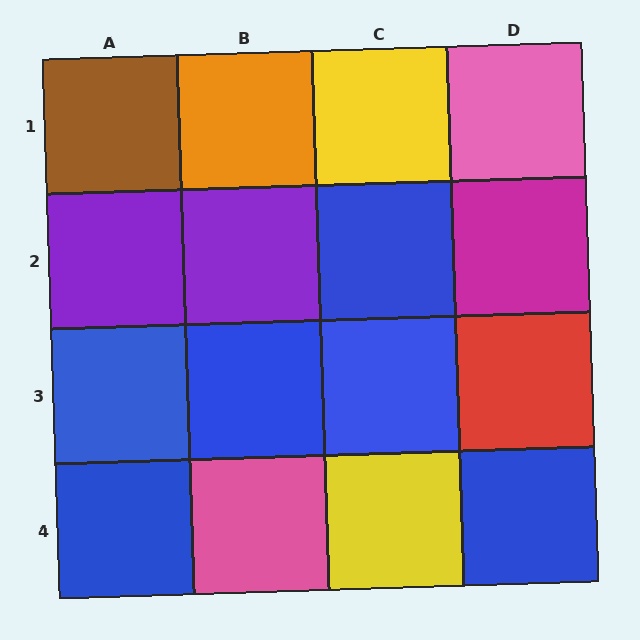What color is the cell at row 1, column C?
Yellow.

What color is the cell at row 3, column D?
Red.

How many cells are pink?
2 cells are pink.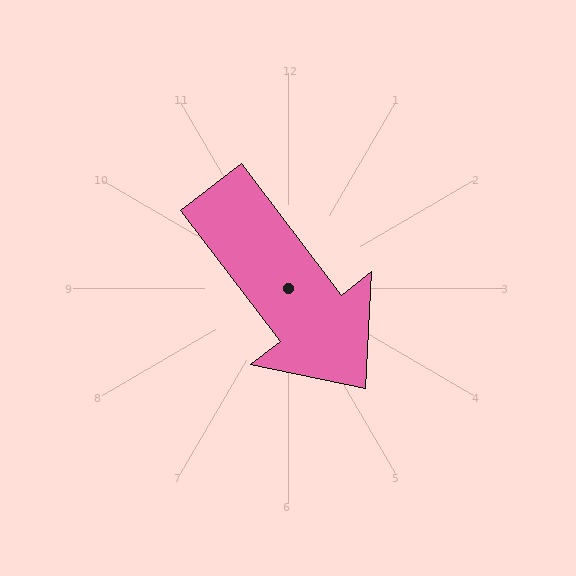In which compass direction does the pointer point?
Southeast.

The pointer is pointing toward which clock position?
Roughly 5 o'clock.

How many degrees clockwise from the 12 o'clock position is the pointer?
Approximately 143 degrees.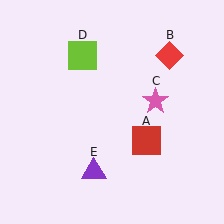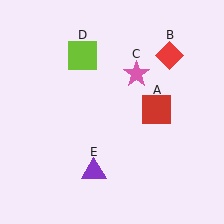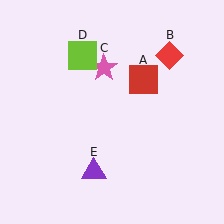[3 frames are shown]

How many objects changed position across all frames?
2 objects changed position: red square (object A), pink star (object C).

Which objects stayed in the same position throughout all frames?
Red diamond (object B) and lime square (object D) and purple triangle (object E) remained stationary.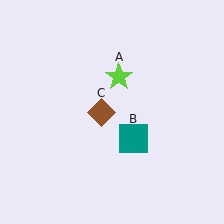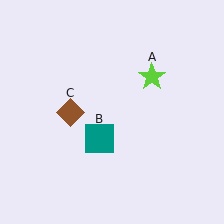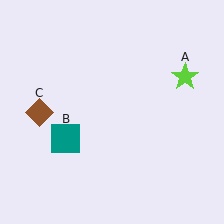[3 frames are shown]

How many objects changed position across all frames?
3 objects changed position: lime star (object A), teal square (object B), brown diamond (object C).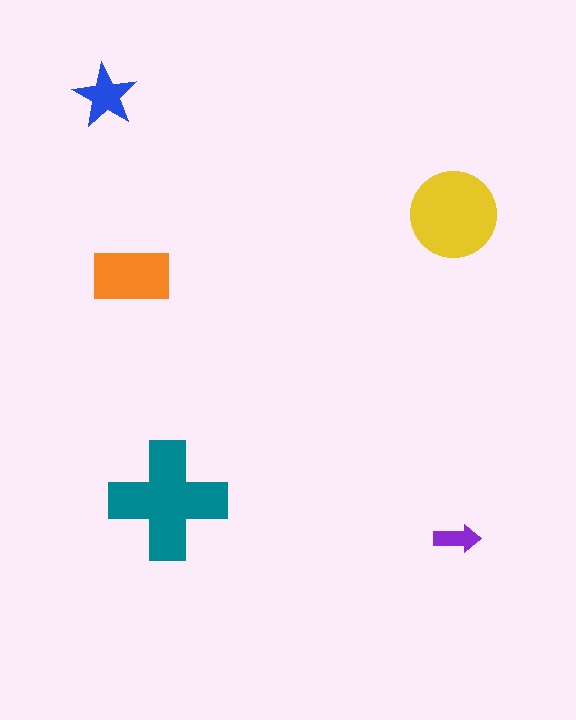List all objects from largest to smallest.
The teal cross, the yellow circle, the orange rectangle, the blue star, the purple arrow.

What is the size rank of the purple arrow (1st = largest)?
5th.